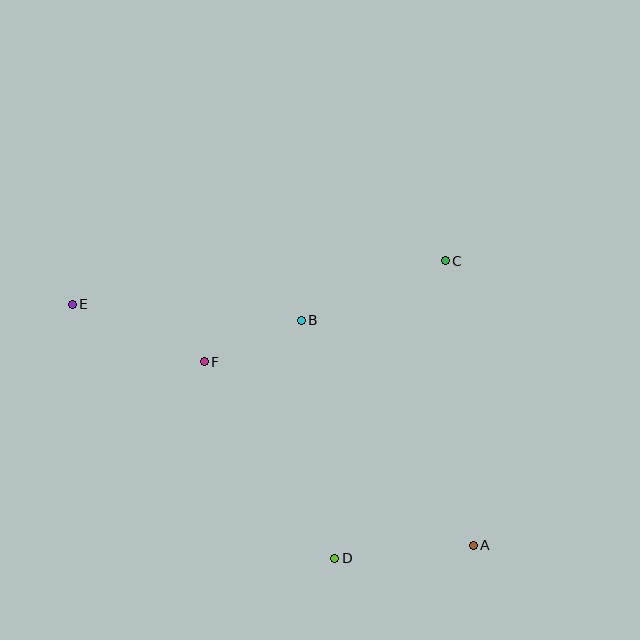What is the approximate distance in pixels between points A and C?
The distance between A and C is approximately 286 pixels.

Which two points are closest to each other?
Points B and F are closest to each other.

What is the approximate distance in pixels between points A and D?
The distance between A and D is approximately 139 pixels.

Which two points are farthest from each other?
Points A and E are farthest from each other.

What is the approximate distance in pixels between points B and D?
The distance between B and D is approximately 240 pixels.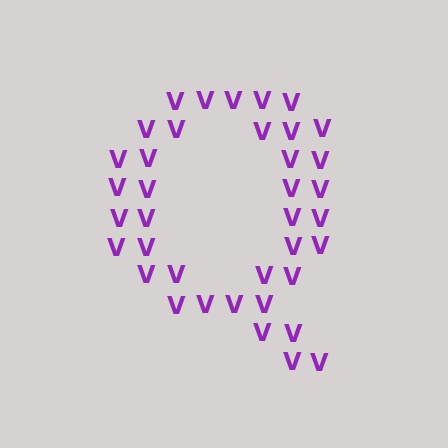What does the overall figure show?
The overall figure shows the letter Q.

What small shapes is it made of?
It is made of small letter V's.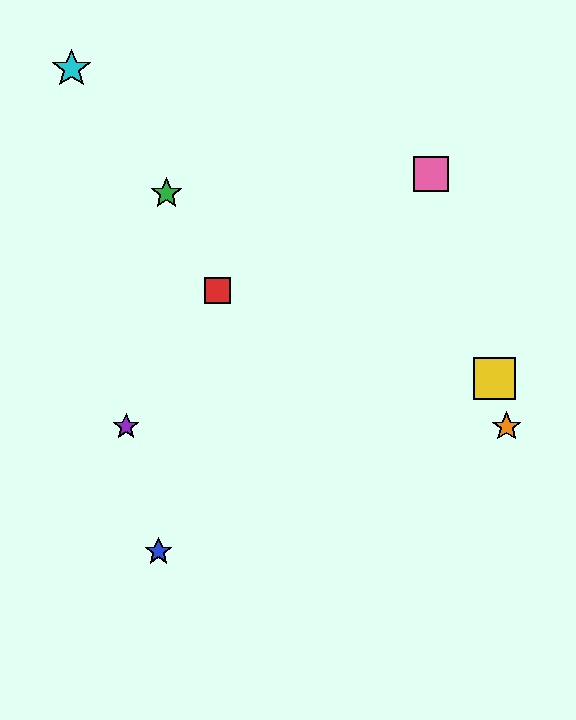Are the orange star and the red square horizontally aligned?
No, the orange star is at y≈427 and the red square is at y≈290.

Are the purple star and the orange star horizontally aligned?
Yes, both are at y≈427.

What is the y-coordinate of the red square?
The red square is at y≈290.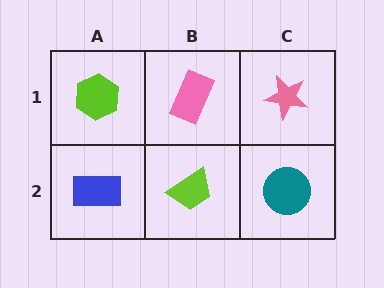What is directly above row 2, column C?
A pink star.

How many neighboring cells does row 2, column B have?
3.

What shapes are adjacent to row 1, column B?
A lime trapezoid (row 2, column B), a lime hexagon (row 1, column A), a pink star (row 1, column C).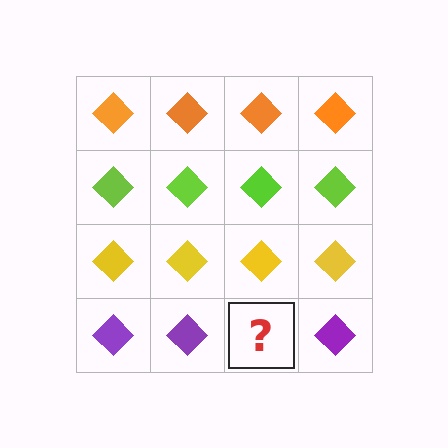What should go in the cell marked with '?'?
The missing cell should contain a purple diamond.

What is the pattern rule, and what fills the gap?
The rule is that each row has a consistent color. The gap should be filled with a purple diamond.